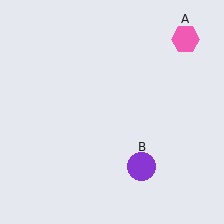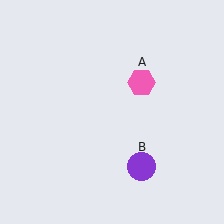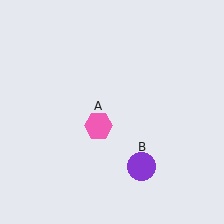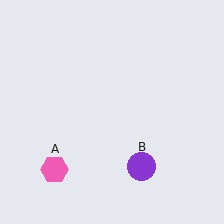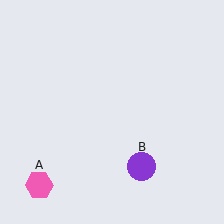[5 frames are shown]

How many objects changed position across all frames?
1 object changed position: pink hexagon (object A).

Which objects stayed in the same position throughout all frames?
Purple circle (object B) remained stationary.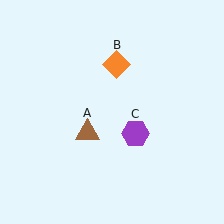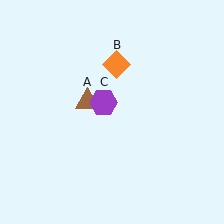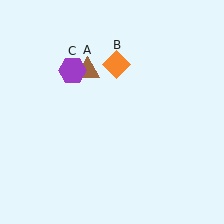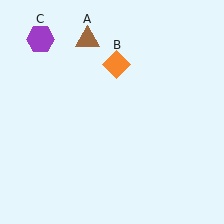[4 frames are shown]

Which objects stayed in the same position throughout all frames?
Orange diamond (object B) remained stationary.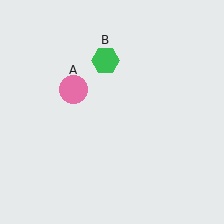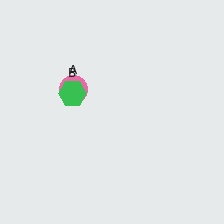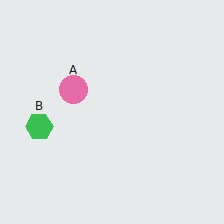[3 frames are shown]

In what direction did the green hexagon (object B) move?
The green hexagon (object B) moved down and to the left.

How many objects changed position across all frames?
1 object changed position: green hexagon (object B).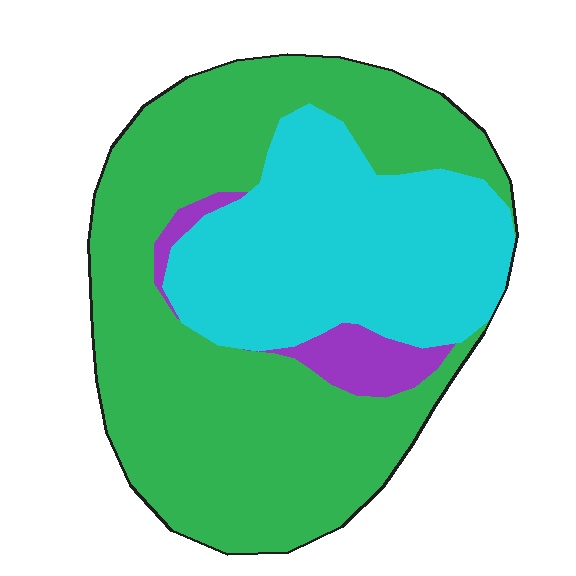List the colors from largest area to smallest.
From largest to smallest: green, cyan, purple.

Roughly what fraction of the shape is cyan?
Cyan takes up about one third (1/3) of the shape.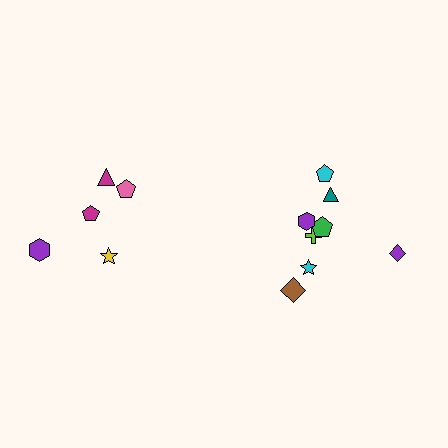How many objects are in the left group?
There are 5 objects.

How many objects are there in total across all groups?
There are 13 objects.